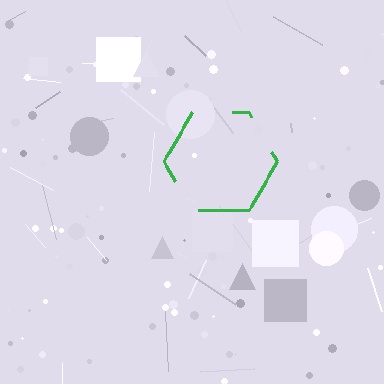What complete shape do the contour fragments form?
The contour fragments form a hexagon.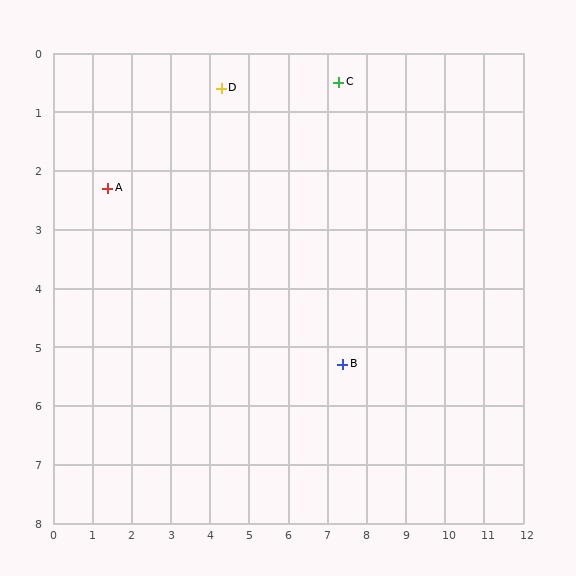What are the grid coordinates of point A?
Point A is at approximately (1.4, 2.3).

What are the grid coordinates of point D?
Point D is at approximately (4.3, 0.6).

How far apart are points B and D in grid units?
Points B and D are about 5.6 grid units apart.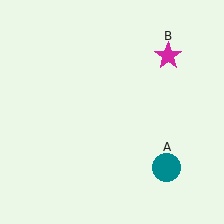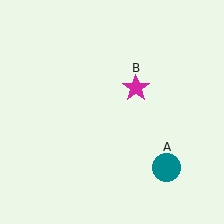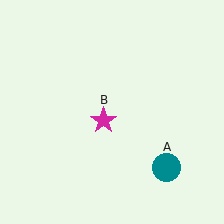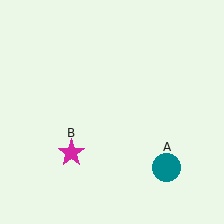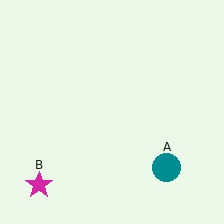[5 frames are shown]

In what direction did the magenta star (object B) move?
The magenta star (object B) moved down and to the left.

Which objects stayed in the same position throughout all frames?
Teal circle (object A) remained stationary.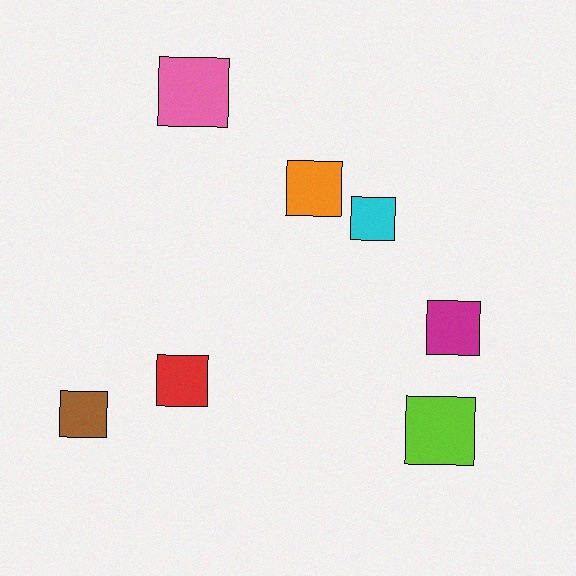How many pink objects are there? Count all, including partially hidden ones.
There is 1 pink object.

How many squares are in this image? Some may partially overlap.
There are 7 squares.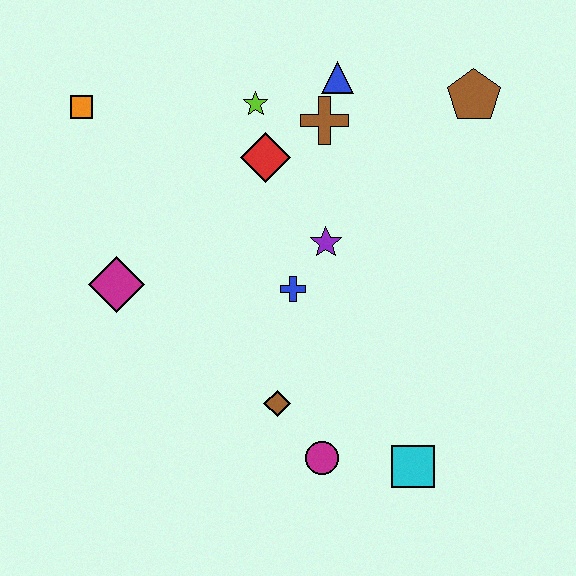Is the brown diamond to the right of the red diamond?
Yes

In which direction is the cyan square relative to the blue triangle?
The cyan square is below the blue triangle.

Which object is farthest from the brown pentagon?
The magenta diamond is farthest from the brown pentagon.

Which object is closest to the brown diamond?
The magenta circle is closest to the brown diamond.